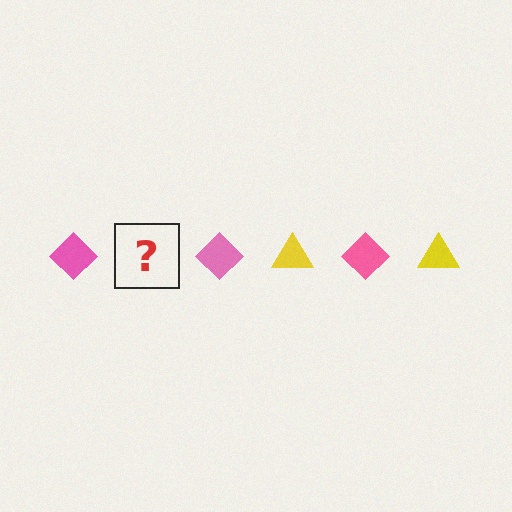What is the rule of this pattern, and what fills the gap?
The rule is that the pattern alternates between pink diamond and yellow triangle. The gap should be filled with a yellow triangle.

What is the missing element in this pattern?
The missing element is a yellow triangle.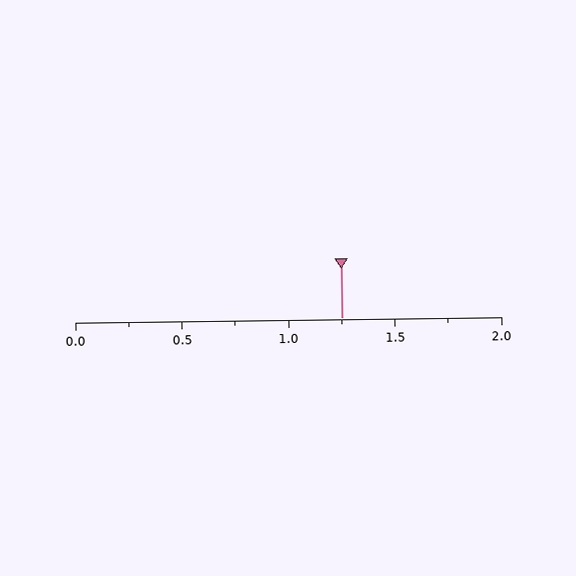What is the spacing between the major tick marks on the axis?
The major ticks are spaced 0.5 apart.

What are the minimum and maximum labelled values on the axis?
The axis runs from 0.0 to 2.0.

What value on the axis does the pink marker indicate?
The marker indicates approximately 1.25.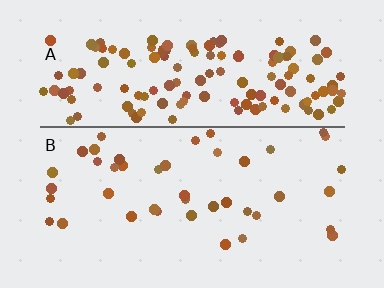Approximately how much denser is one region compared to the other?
Approximately 3.6× — region A over region B.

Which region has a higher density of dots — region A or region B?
A (the top).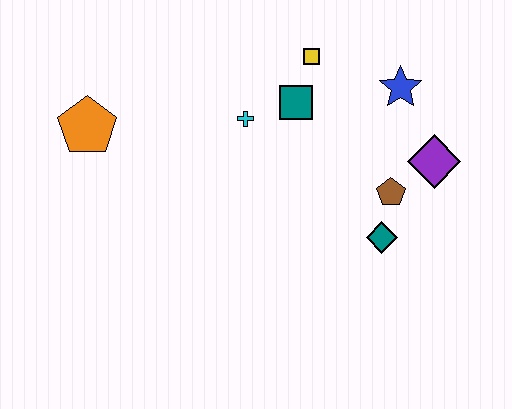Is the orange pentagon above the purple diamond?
Yes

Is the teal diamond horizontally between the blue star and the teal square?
Yes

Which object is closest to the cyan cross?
The teal square is closest to the cyan cross.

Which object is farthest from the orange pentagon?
The purple diamond is farthest from the orange pentagon.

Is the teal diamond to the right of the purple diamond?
No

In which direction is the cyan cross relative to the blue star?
The cyan cross is to the left of the blue star.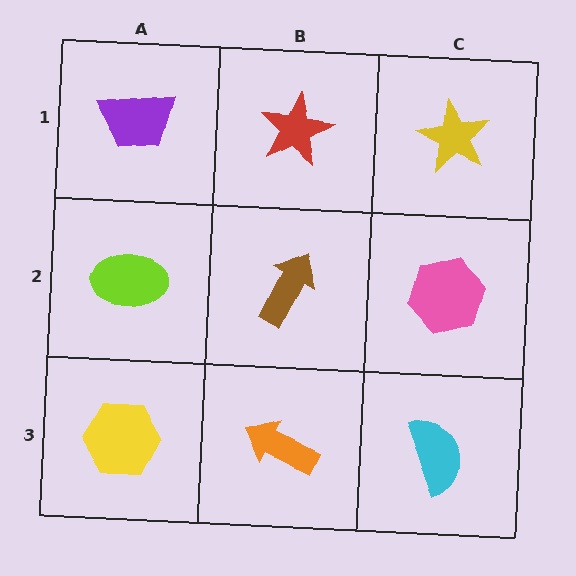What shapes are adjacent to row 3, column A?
A lime ellipse (row 2, column A), an orange arrow (row 3, column B).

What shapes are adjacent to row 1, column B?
A brown arrow (row 2, column B), a purple trapezoid (row 1, column A), a yellow star (row 1, column C).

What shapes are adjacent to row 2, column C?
A yellow star (row 1, column C), a cyan semicircle (row 3, column C), a brown arrow (row 2, column B).